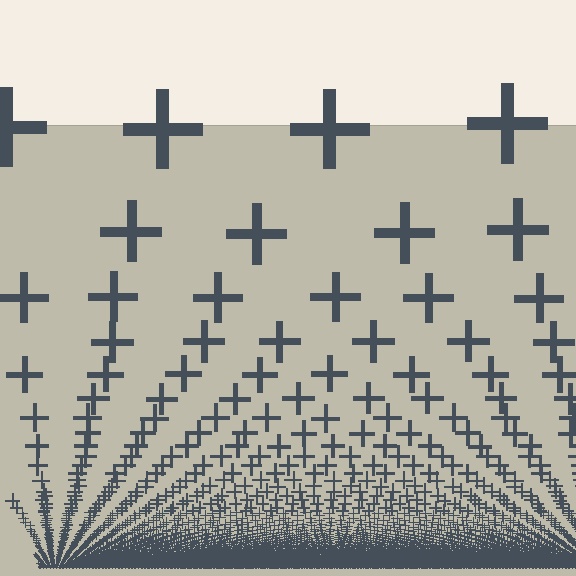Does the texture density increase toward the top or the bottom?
Density increases toward the bottom.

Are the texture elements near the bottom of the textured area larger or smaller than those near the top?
Smaller. The gradient is inverted — elements near the bottom are smaller and denser.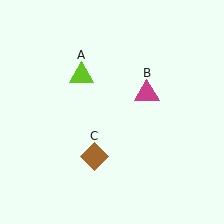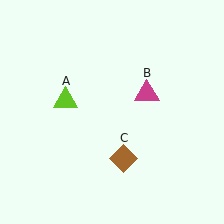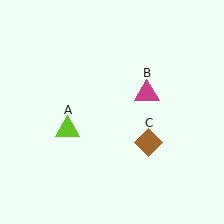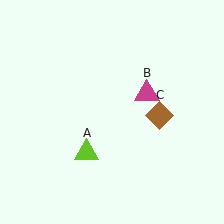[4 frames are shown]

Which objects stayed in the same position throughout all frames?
Magenta triangle (object B) remained stationary.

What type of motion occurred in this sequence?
The lime triangle (object A), brown diamond (object C) rotated counterclockwise around the center of the scene.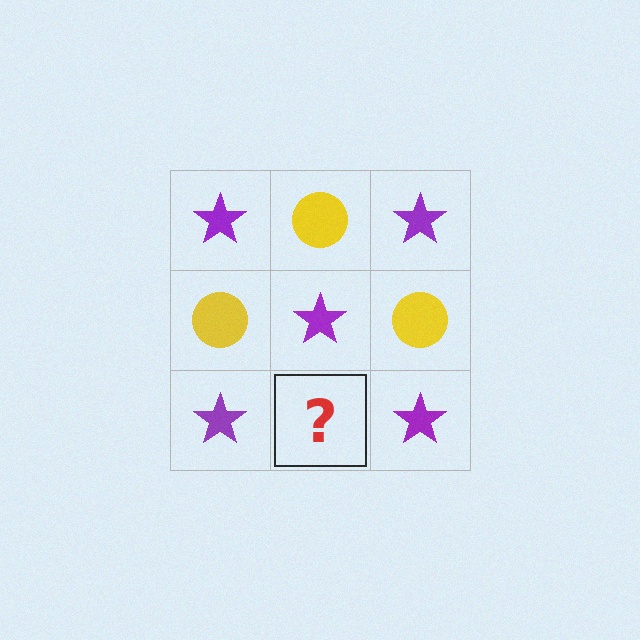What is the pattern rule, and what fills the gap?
The rule is that it alternates purple star and yellow circle in a checkerboard pattern. The gap should be filled with a yellow circle.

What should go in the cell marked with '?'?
The missing cell should contain a yellow circle.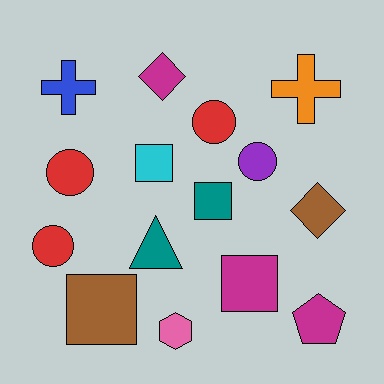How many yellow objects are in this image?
There are no yellow objects.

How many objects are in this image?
There are 15 objects.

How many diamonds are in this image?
There are 2 diamonds.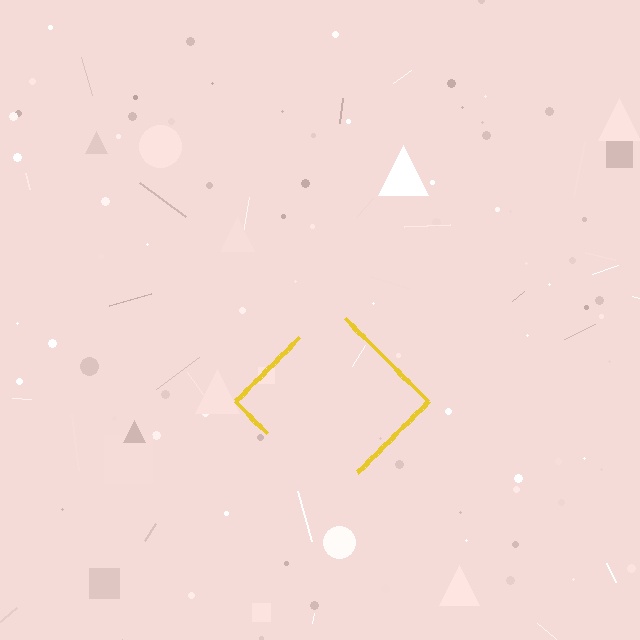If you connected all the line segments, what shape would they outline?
They would outline a diamond.